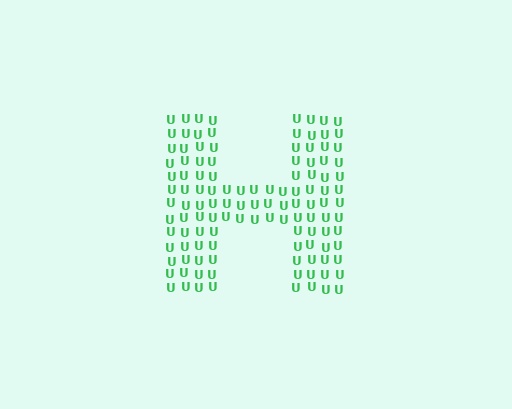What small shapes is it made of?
It is made of small letter U's.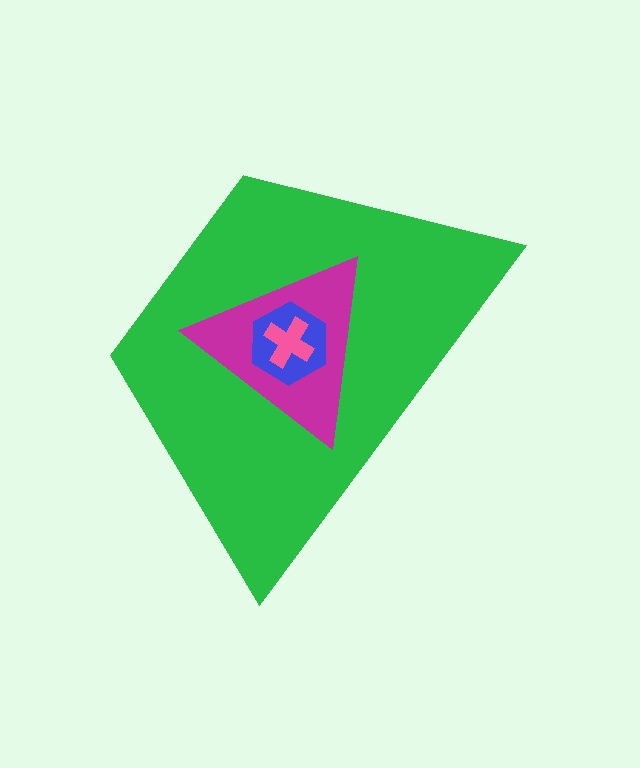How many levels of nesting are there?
4.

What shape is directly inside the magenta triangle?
The blue hexagon.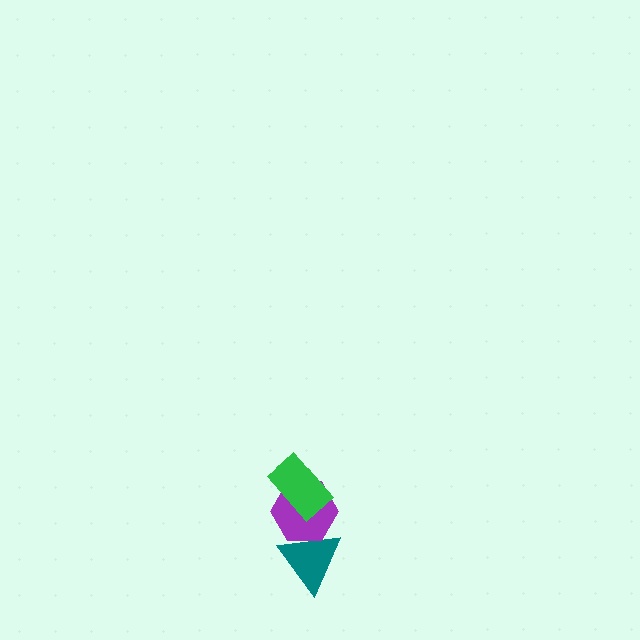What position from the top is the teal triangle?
The teal triangle is 3rd from the top.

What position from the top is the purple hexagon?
The purple hexagon is 2nd from the top.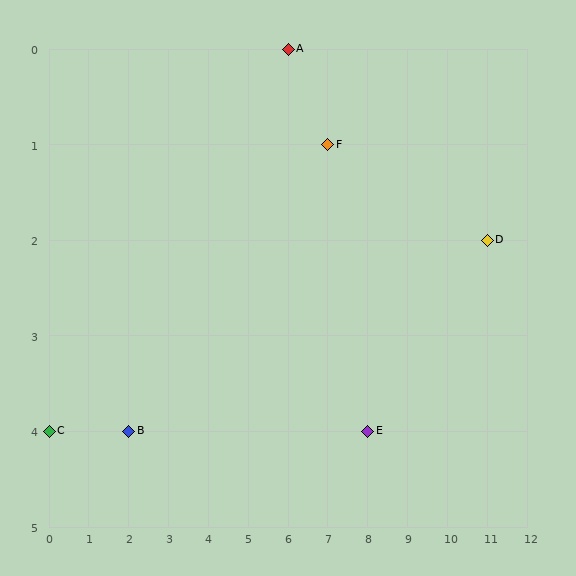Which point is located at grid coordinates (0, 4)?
Point C is at (0, 4).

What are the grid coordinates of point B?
Point B is at grid coordinates (2, 4).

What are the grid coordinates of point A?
Point A is at grid coordinates (6, 0).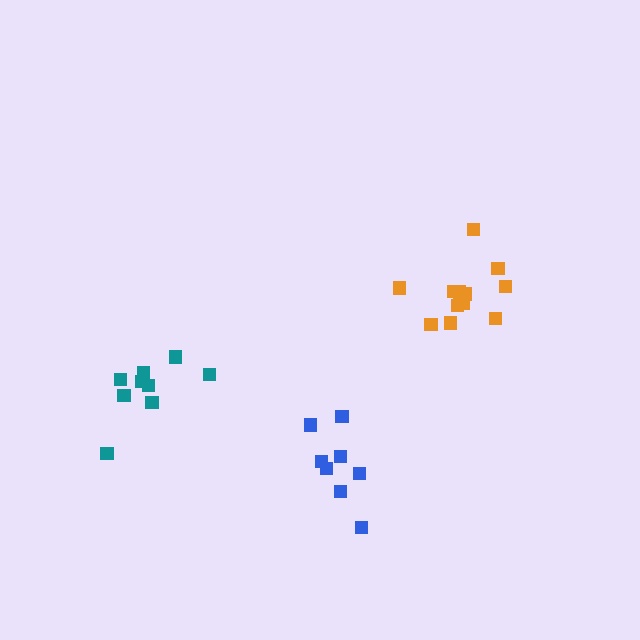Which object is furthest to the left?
The teal cluster is leftmost.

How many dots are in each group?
Group 1: 9 dots, Group 2: 8 dots, Group 3: 13 dots (30 total).